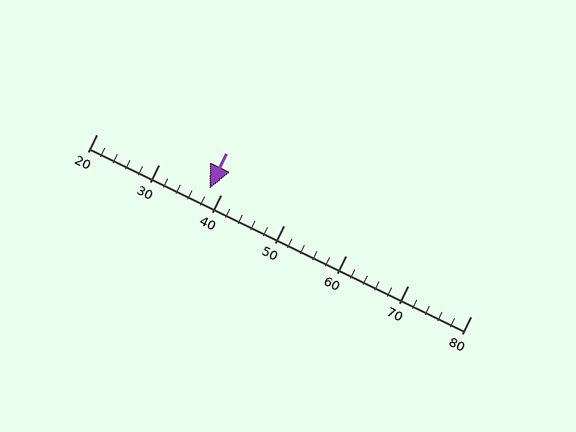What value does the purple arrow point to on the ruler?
The purple arrow points to approximately 38.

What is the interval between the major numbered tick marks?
The major tick marks are spaced 10 units apart.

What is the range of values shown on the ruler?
The ruler shows values from 20 to 80.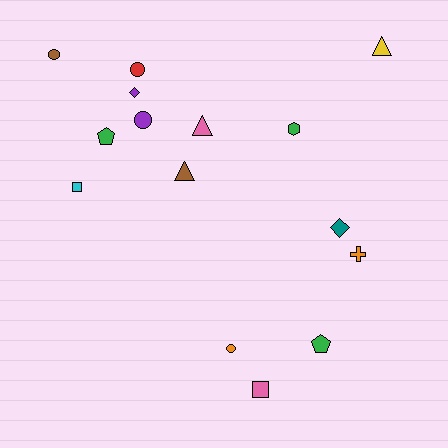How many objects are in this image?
There are 15 objects.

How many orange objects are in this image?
There are 2 orange objects.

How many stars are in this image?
There are no stars.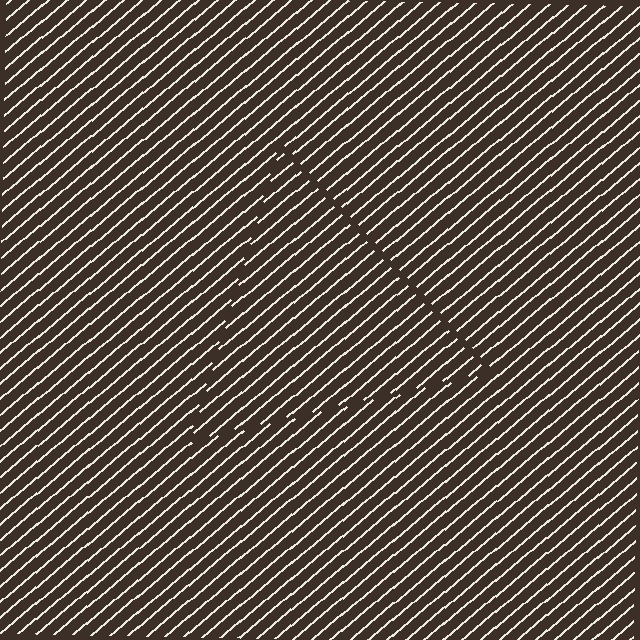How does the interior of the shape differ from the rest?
The interior of the shape contains the same grating, shifted by half a period — the contour is defined by the phase discontinuity where line-ends from the inner and outer gratings abut.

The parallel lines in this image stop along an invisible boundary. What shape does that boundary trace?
An illusory triangle. The interior of the shape contains the same grating, shifted by half a period — the contour is defined by the phase discontinuity where line-ends from the inner and outer gratings abut.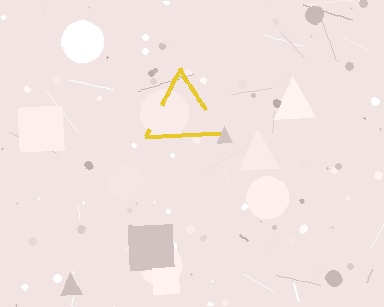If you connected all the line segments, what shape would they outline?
They would outline a triangle.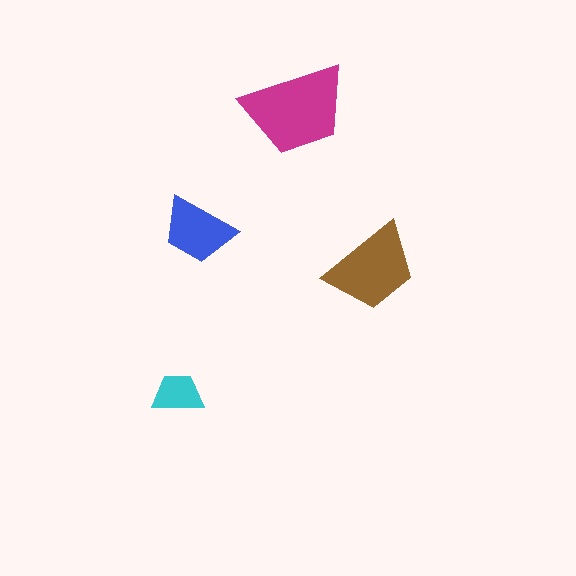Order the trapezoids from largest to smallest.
the magenta one, the brown one, the blue one, the cyan one.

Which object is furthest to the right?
The brown trapezoid is rightmost.